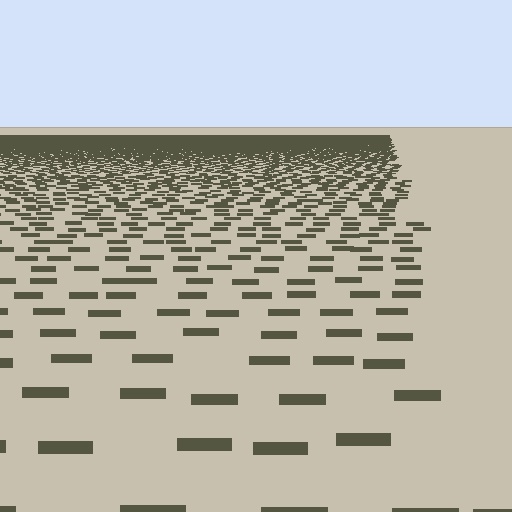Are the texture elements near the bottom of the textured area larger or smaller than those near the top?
Larger. Near the bottom, elements are closer to the viewer and appear at a bigger on-screen size.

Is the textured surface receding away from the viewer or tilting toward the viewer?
The surface is receding away from the viewer. Texture elements get smaller and denser toward the top.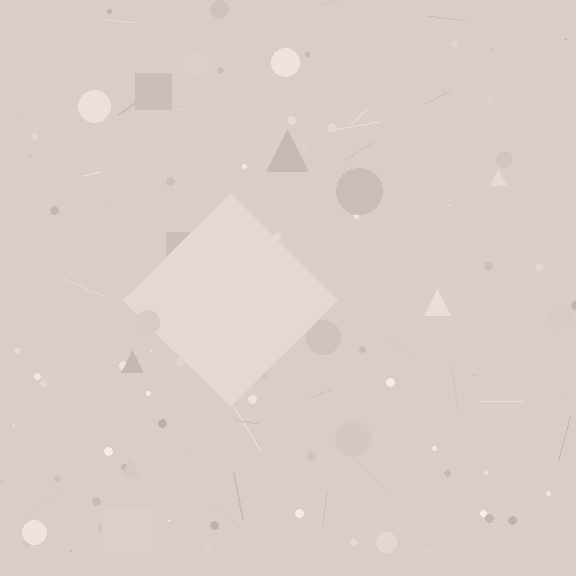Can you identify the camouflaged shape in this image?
The camouflaged shape is a diamond.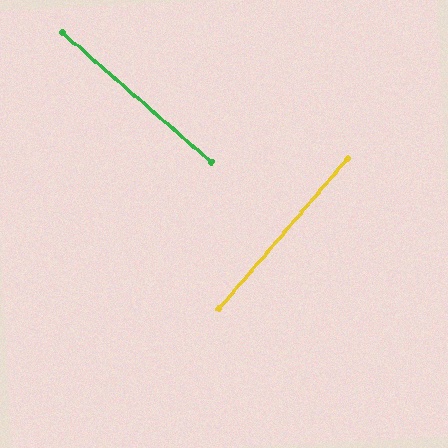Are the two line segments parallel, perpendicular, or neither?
Perpendicular — they meet at approximately 90°.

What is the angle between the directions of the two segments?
Approximately 90 degrees.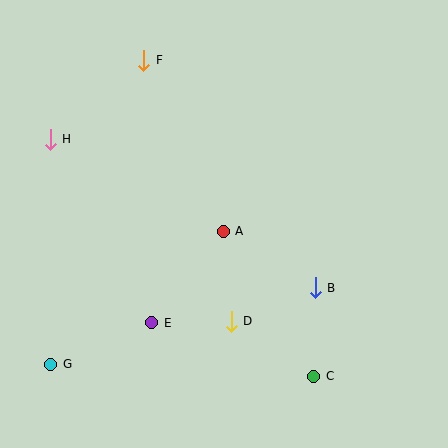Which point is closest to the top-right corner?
Point F is closest to the top-right corner.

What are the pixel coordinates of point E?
Point E is at (151, 323).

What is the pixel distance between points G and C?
The distance between G and C is 263 pixels.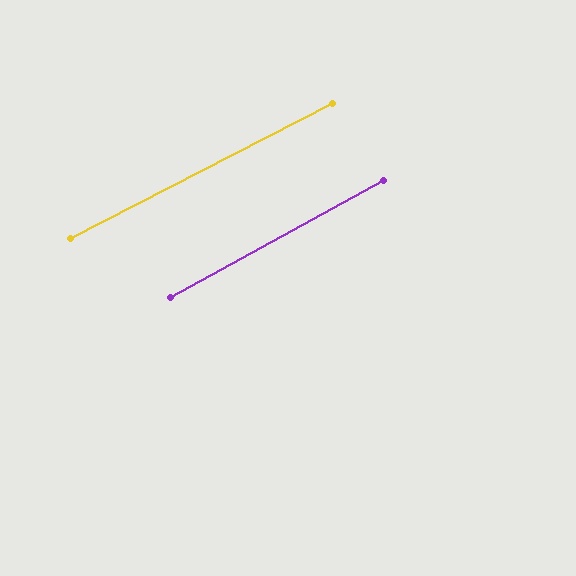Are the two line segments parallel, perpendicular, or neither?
Parallel — their directions differ by only 1.6°.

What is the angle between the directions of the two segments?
Approximately 2 degrees.